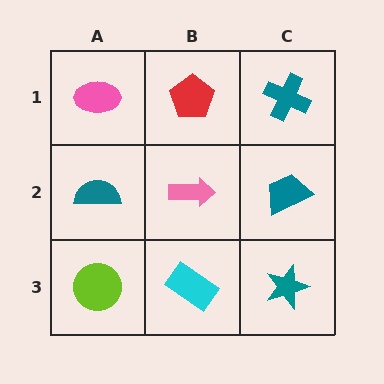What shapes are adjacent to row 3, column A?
A teal semicircle (row 2, column A), a cyan rectangle (row 3, column B).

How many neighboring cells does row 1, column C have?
2.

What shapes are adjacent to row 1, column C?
A teal trapezoid (row 2, column C), a red pentagon (row 1, column B).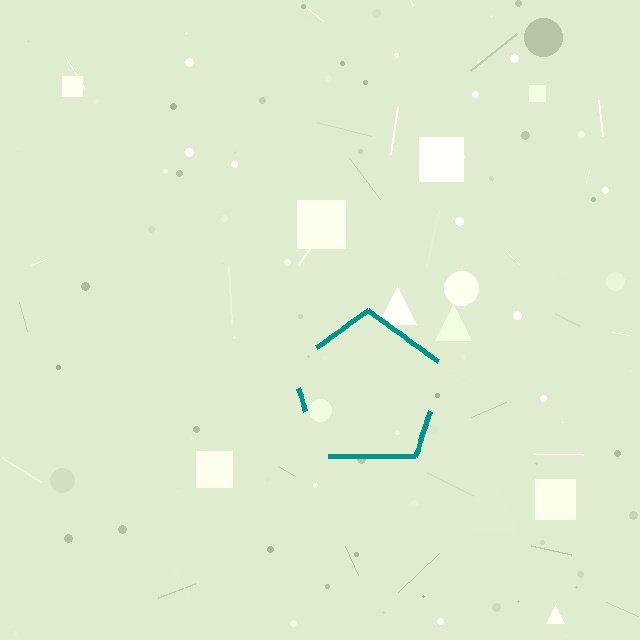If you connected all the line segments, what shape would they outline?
They would outline a pentagon.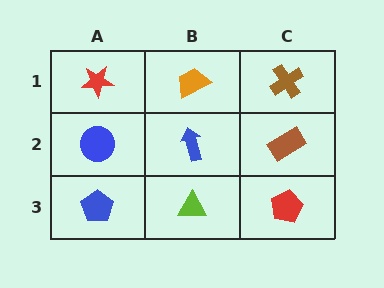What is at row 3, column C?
A red pentagon.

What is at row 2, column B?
A blue arrow.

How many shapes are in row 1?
3 shapes.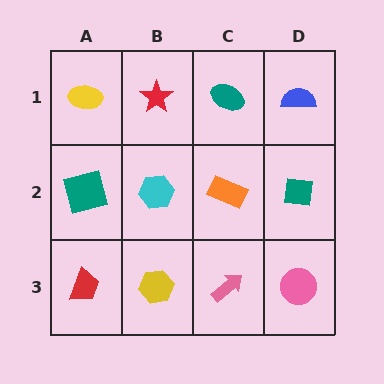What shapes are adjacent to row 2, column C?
A teal ellipse (row 1, column C), a pink arrow (row 3, column C), a cyan hexagon (row 2, column B), a teal square (row 2, column D).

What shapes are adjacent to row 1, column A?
A teal square (row 2, column A), a red star (row 1, column B).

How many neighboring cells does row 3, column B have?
3.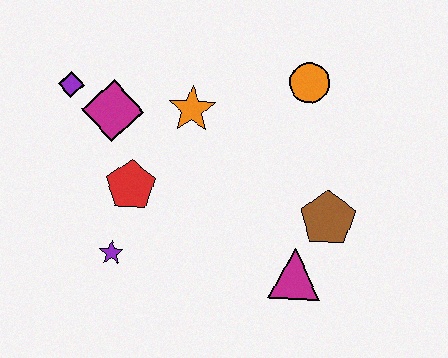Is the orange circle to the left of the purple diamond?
No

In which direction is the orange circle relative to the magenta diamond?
The orange circle is to the right of the magenta diamond.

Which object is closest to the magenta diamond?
The purple diamond is closest to the magenta diamond.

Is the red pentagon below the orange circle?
Yes